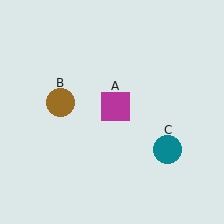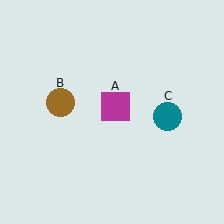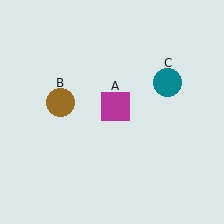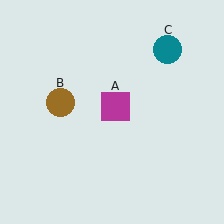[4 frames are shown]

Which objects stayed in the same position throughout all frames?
Magenta square (object A) and brown circle (object B) remained stationary.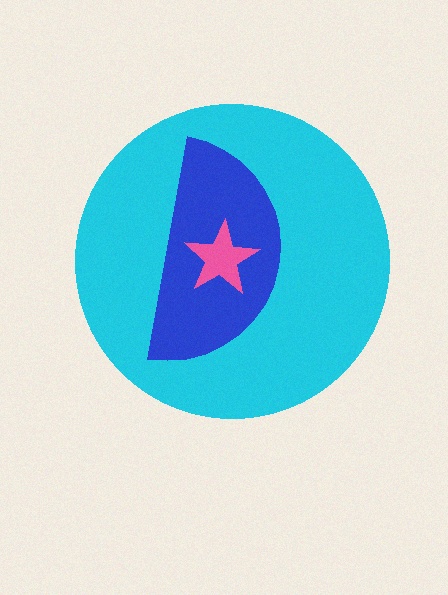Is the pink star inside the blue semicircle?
Yes.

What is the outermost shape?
The cyan circle.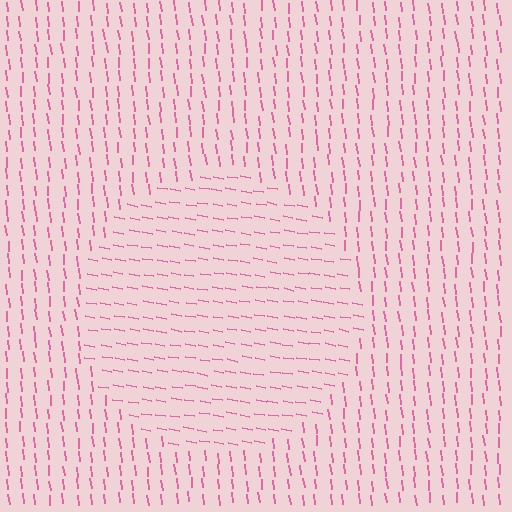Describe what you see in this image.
The image is filled with small pink line segments. A circle region in the image has lines oriented differently from the surrounding lines, creating a visible texture boundary.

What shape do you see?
I see a circle.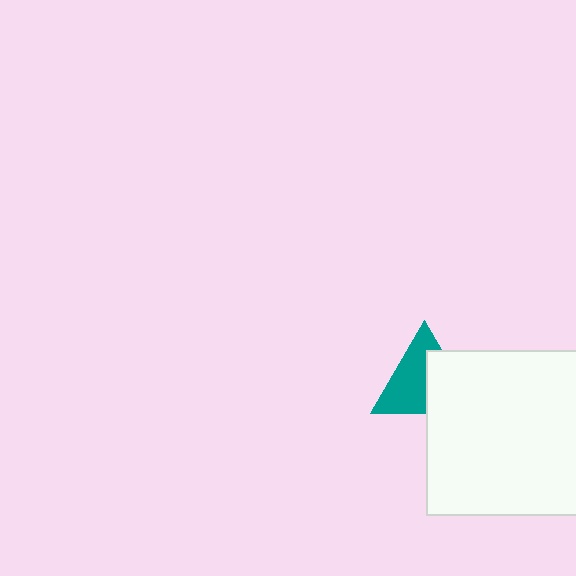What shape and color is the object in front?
The object in front is a white square.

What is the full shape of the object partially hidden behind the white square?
The partially hidden object is a teal triangle.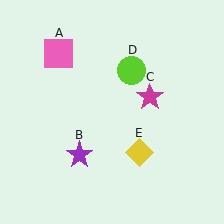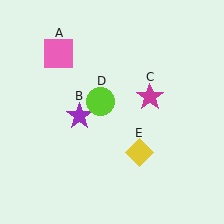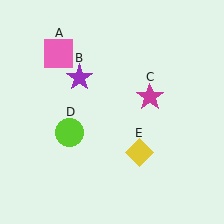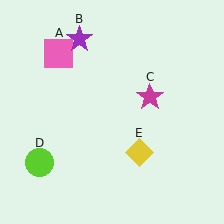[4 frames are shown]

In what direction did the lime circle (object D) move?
The lime circle (object D) moved down and to the left.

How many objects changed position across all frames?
2 objects changed position: purple star (object B), lime circle (object D).